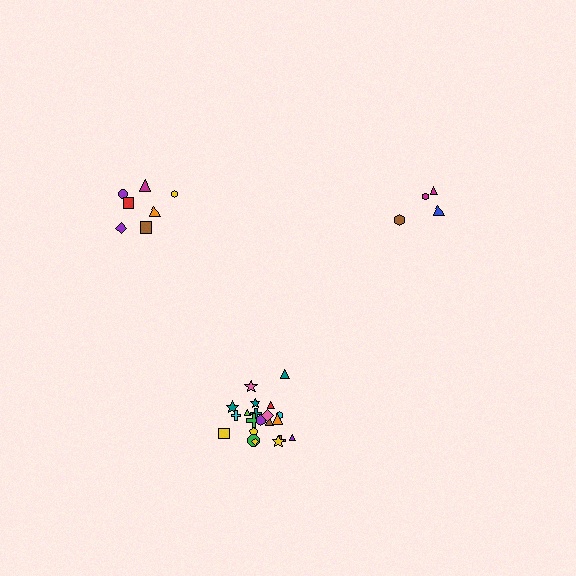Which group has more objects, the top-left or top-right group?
The top-left group.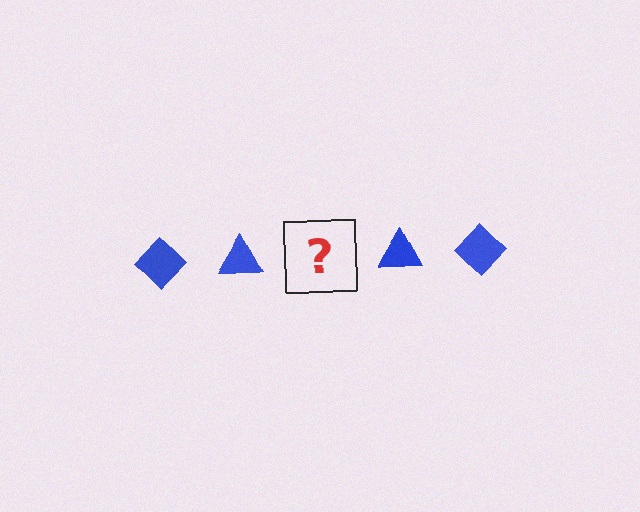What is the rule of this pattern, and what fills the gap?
The rule is that the pattern cycles through diamond, triangle shapes in blue. The gap should be filled with a blue diamond.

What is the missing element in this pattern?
The missing element is a blue diamond.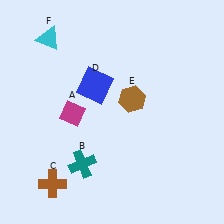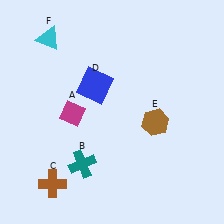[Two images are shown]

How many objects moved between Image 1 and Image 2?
1 object moved between the two images.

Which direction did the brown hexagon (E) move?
The brown hexagon (E) moved right.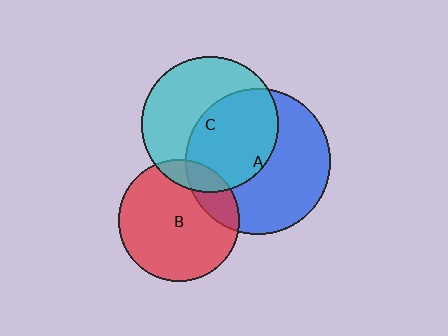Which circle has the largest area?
Circle A (blue).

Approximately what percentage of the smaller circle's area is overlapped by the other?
Approximately 15%.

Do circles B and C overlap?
Yes.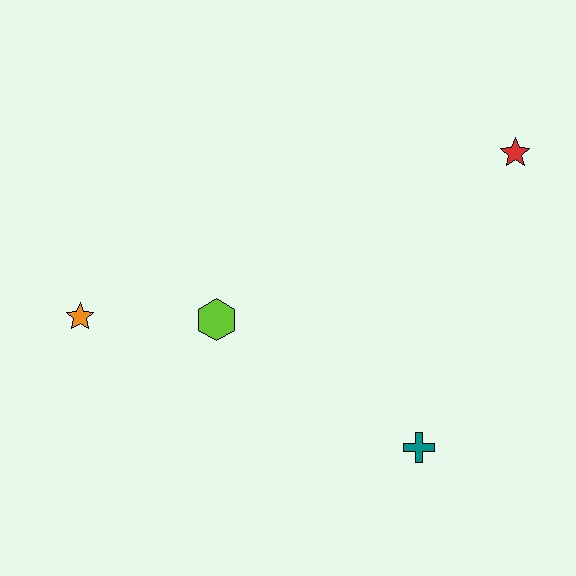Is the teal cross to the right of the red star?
No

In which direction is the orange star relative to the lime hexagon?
The orange star is to the left of the lime hexagon.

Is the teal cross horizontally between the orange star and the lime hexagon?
No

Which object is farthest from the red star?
The orange star is farthest from the red star.